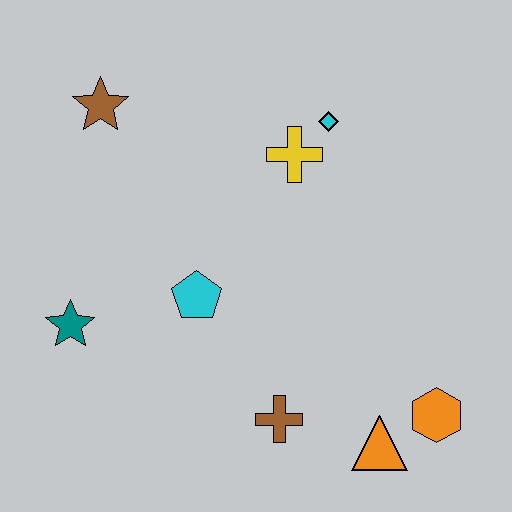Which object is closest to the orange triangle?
The orange hexagon is closest to the orange triangle.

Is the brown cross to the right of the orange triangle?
No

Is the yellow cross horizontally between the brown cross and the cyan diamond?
Yes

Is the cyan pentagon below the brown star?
Yes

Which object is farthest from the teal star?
The orange hexagon is farthest from the teal star.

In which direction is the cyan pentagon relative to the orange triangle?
The cyan pentagon is to the left of the orange triangle.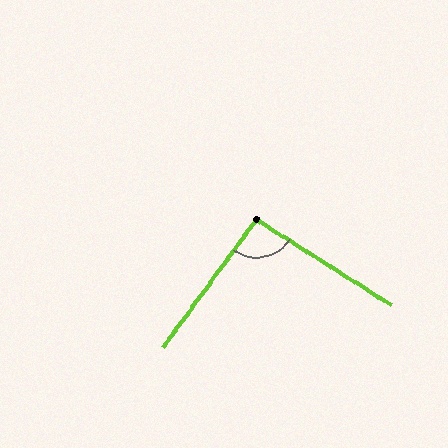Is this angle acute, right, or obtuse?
It is approximately a right angle.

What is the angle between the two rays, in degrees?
Approximately 94 degrees.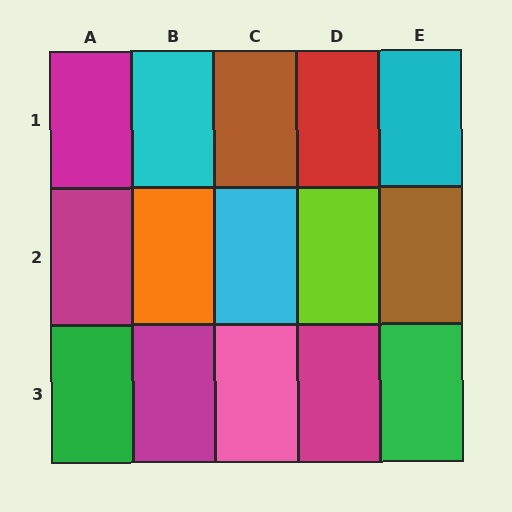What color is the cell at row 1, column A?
Magenta.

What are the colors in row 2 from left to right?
Magenta, orange, cyan, lime, brown.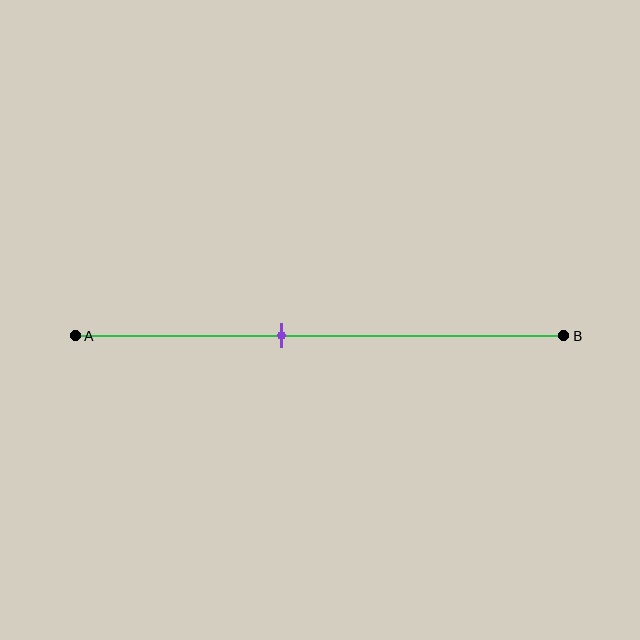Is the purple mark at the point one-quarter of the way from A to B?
No, the mark is at about 40% from A, not at the 25% one-quarter point.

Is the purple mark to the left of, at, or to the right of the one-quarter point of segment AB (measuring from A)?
The purple mark is to the right of the one-quarter point of segment AB.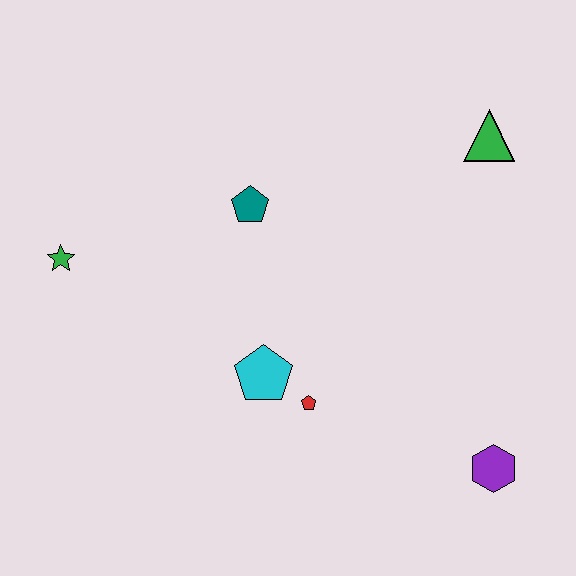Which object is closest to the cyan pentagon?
The red pentagon is closest to the cyan pentagon.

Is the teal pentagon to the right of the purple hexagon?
No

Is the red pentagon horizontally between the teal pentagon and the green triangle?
Yes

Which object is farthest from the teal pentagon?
The purple hexagon is farthest from the teal pentagon.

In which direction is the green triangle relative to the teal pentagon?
The green triangle is to the right of the teal pentagon.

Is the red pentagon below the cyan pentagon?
Yes